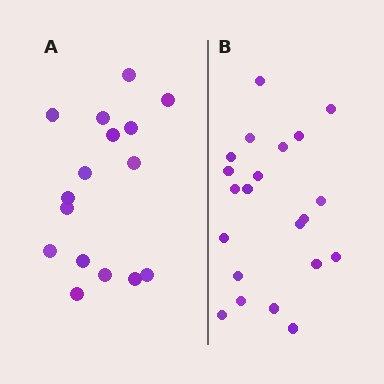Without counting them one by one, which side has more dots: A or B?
Region B (the right region) has more dots.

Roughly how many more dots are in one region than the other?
Region B has about 5 more dots than region A.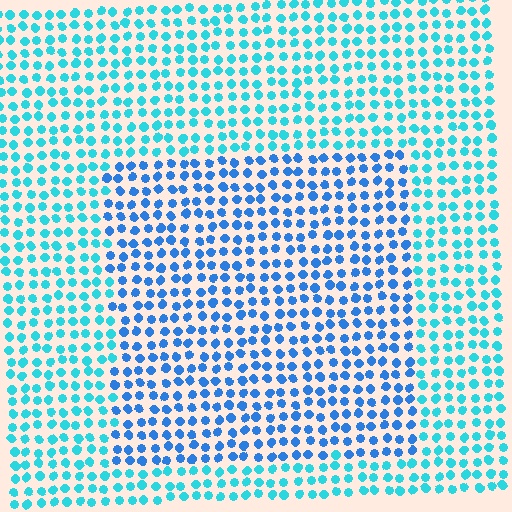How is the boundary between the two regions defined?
The boundary is defined purely by a slight shift in hue (about 30 degrees). Spacing, size, and orientation are identical on both sides.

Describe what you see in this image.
The image is filled with small cyan elements in a uniform arrangement. A rectangle-shaped region is visible where the elements are tinted to a slightly different hue, forming a subtle color boundary.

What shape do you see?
I see a rectangle.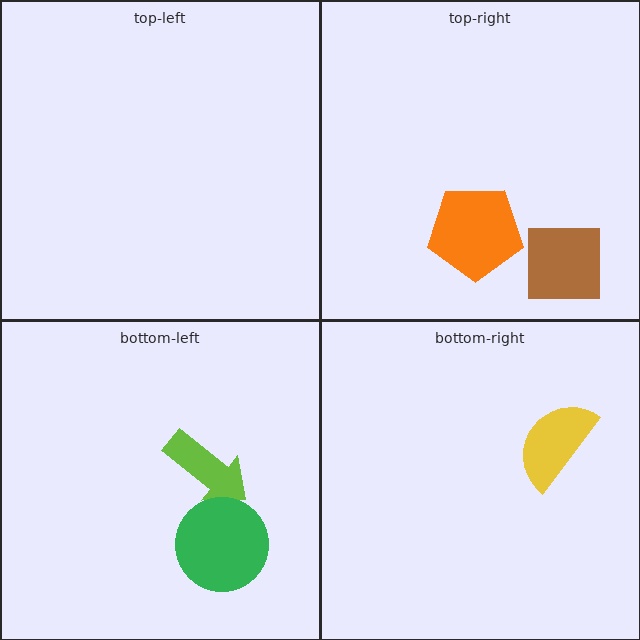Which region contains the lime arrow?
The bottom-left region.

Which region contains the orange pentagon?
The top-right region.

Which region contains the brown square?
The top-right region.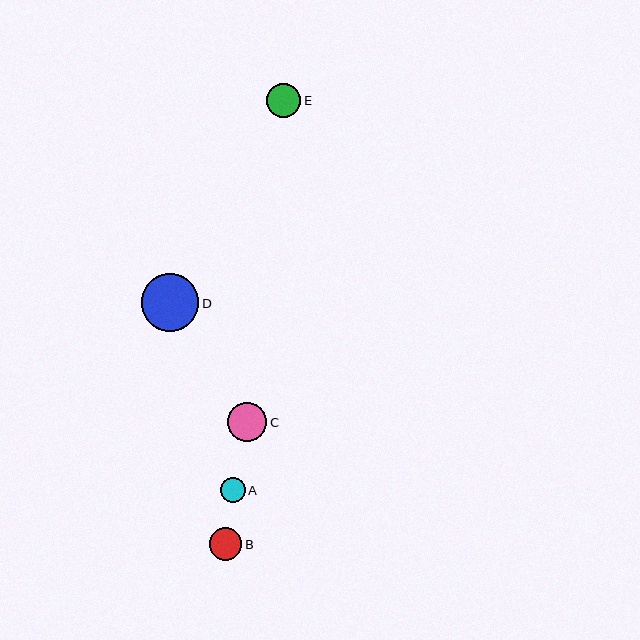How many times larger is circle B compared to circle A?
Circle B is approximately 1.3 times the size of circle A.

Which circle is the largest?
Circle D is the largest with a size of approximately 58 pixels.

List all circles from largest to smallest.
From largest to smallest: D, C, E, B, A.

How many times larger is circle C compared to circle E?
Circle C is approximately 1.1 times the size of circle E.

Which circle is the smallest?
Circle A is the smallest with a size of approximately 25 pixels.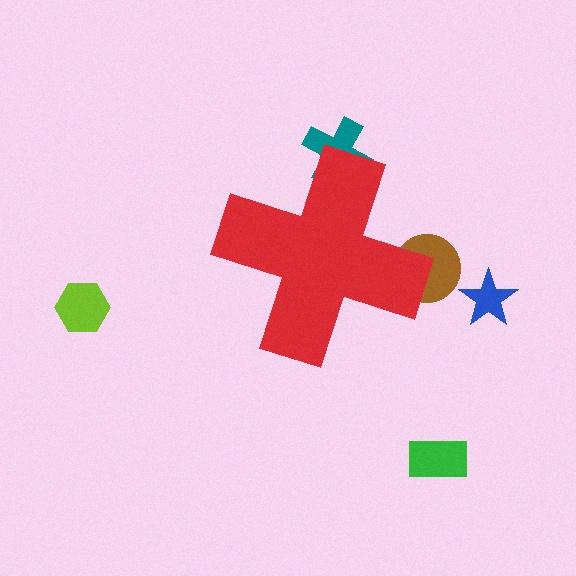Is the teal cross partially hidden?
Yes, the teal cross is partially hidden behind the red cross.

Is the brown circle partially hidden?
Yes, the brown circle is partially hidden behind the red cross.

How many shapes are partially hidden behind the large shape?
2 shapes are partially hidden.